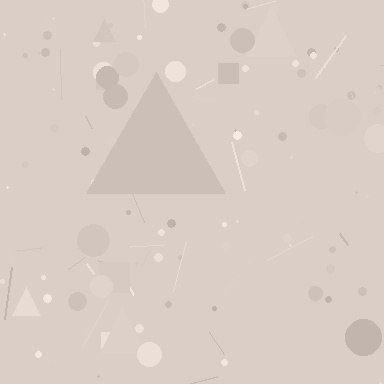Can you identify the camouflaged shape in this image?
The camouflaged shape is a triangle.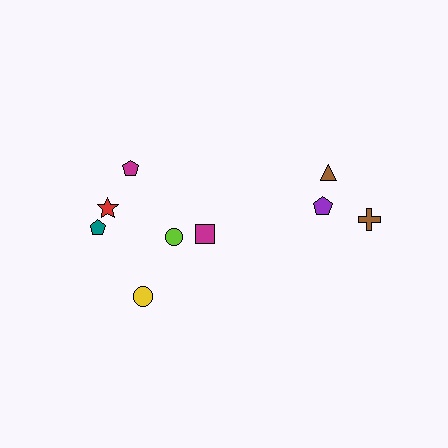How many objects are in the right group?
There are 3 objects.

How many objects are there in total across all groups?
There are 9 objects.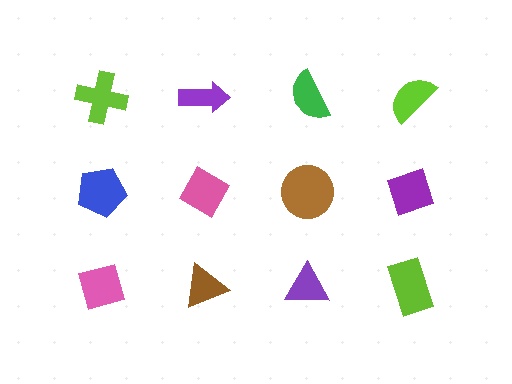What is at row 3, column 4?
A lime rectangle.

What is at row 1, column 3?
A green semicircle.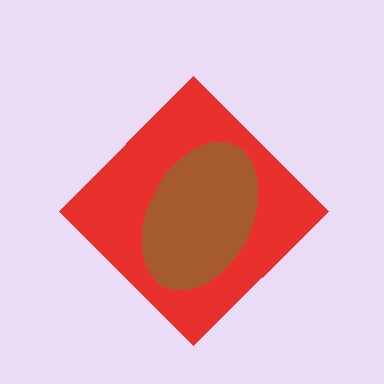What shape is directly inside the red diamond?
The brown ellipse.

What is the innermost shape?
The brown ellipse.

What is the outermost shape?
The red diamond.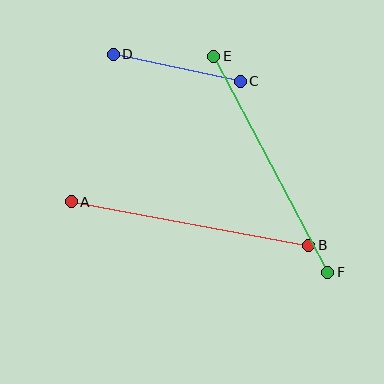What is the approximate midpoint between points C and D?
The midpoint is at approximately (177, 68) pixels.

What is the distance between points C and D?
The distance is approximately 130 pixels.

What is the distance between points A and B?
The distance is approximately 241 pixels.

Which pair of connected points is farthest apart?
Points E and F are farthest apart.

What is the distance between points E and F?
The distance is approximately 244 pixels.